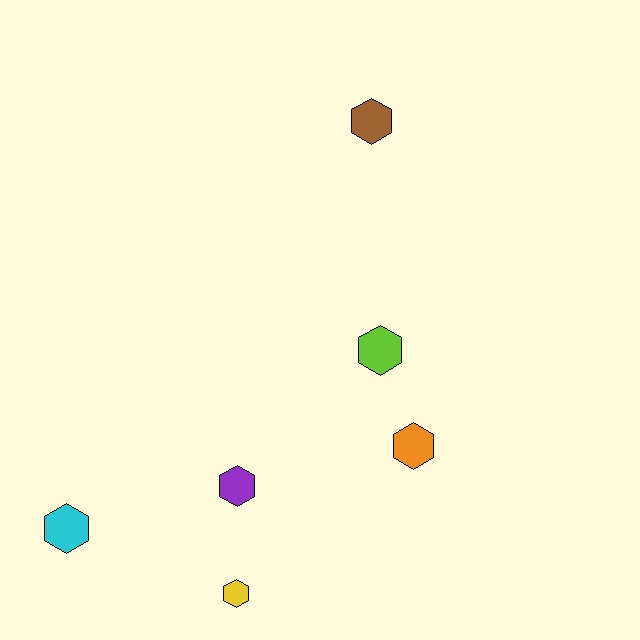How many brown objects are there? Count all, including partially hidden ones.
There is 1 brown object.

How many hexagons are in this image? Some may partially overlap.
There are 6 hexagons.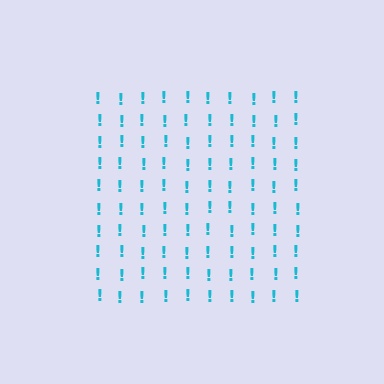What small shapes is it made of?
It is made of small exclamation marks.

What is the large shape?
The large shape is a square.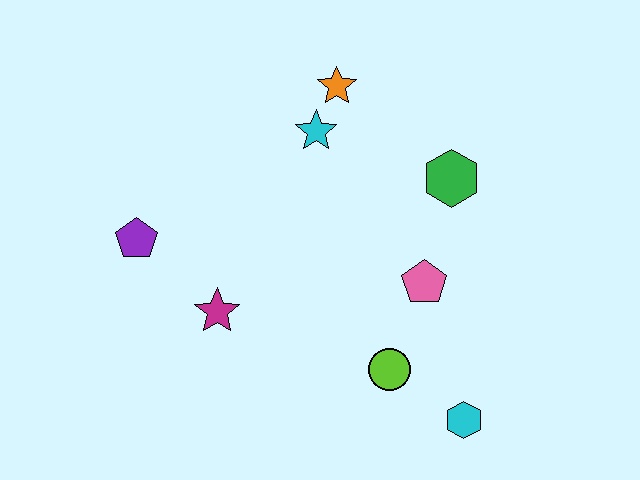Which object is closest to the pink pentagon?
The lime circle is closest to the pink pentagon.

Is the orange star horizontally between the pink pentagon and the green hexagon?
No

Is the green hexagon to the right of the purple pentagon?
Yes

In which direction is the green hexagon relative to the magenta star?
The green hexagon is to the right of the magenta star.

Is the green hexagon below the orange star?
Yes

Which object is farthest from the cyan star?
The cyan hexagon is farthest from the cyan star.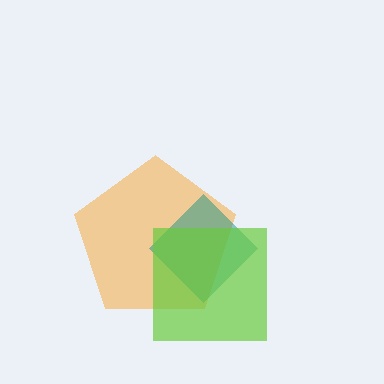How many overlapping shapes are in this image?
There are 3 overlapping shapes in the image.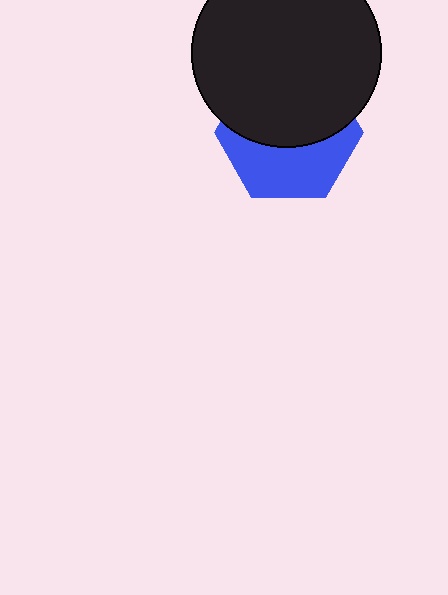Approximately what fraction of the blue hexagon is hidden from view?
Roughly 55% of the blue hexagon is hidden behind the black circle.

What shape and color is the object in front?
The object in front is a black circle.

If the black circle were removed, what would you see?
You would see the complete blue hexagon.